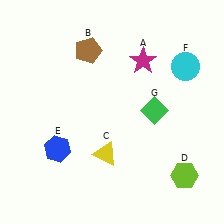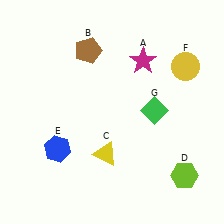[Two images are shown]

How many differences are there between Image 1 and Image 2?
There is 1 difference between the two images.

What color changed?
The circle (F) changed from cyan in Image 1 to yellow in Image 2.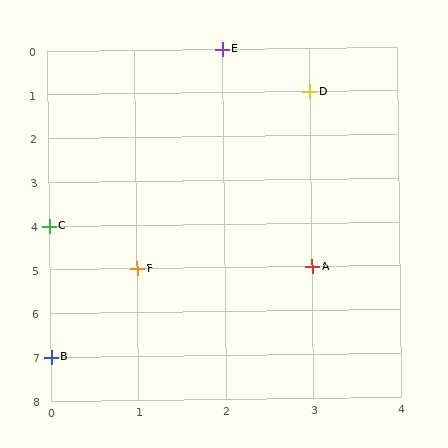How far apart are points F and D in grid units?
Points F and D are 2 columns and 4 rows apart (about 4.5 grid units diagonally).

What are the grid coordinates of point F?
Point F is at grid coordinates (1, 5).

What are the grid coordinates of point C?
Point C is at grid coordinates (0, 4).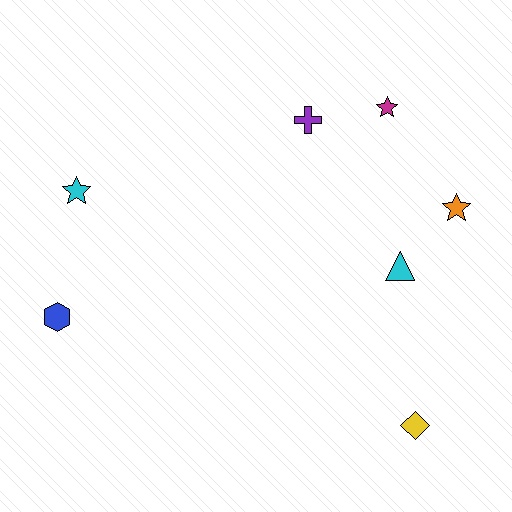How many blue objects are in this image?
There is 1 blue object.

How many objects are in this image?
There are 7 objects.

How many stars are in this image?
There are 3 stars.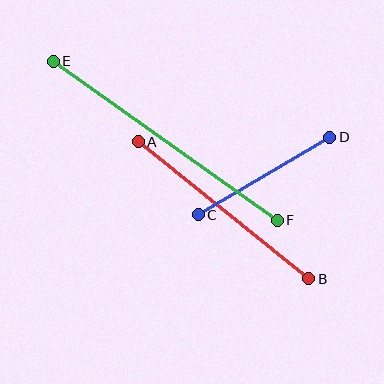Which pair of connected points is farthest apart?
Points E and F are farthest apart.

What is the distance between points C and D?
The distance is approximately 153 pixels.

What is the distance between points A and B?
The distance is approximately 219 pixels.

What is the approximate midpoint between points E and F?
The midpoint is at approximately (165, 141) pixels.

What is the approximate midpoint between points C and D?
The midpoint is at approximately (264, 176) pixels.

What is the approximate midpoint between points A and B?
The midpoint is at approximately (224, 210) pixels.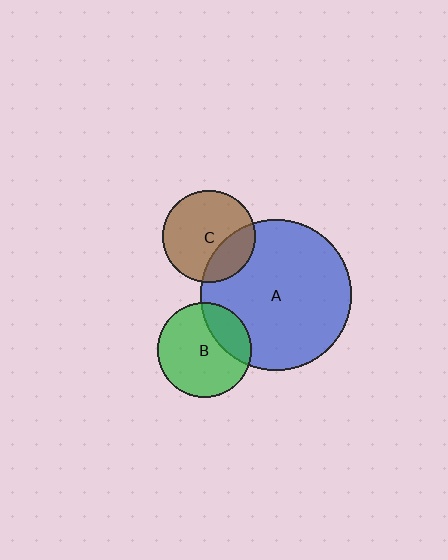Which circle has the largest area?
Circle A (blue).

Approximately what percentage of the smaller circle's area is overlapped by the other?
Approximately 25%.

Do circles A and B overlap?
Yes.